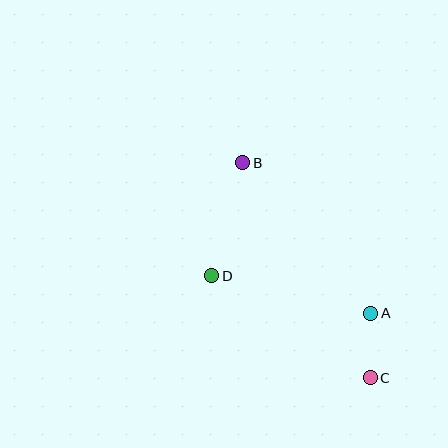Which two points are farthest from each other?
Points B and C are farthest from each other.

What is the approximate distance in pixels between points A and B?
The distance between A and B is approximately 198 pixels.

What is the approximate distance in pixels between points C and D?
The distance between C and D is approximately 189 pixels.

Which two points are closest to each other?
Points A and C are closest to each other.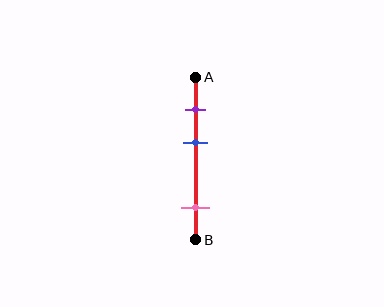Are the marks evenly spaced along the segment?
No, the marks are not evenly spaced.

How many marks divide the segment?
There are 3 marks dividing the segment.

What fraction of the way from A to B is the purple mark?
The purple mark is approximately 20% (0.2) of the way from A to B.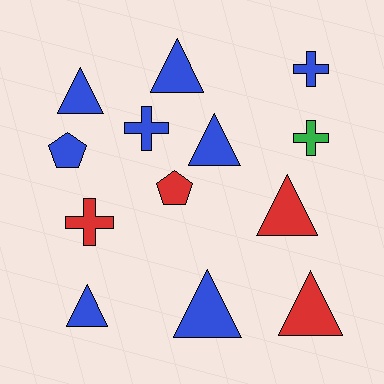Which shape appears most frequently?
Triangle, with 7 objects.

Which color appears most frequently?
Blue, with 8 objects.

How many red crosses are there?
There is 1 red cross.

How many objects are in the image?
There are 13 objects.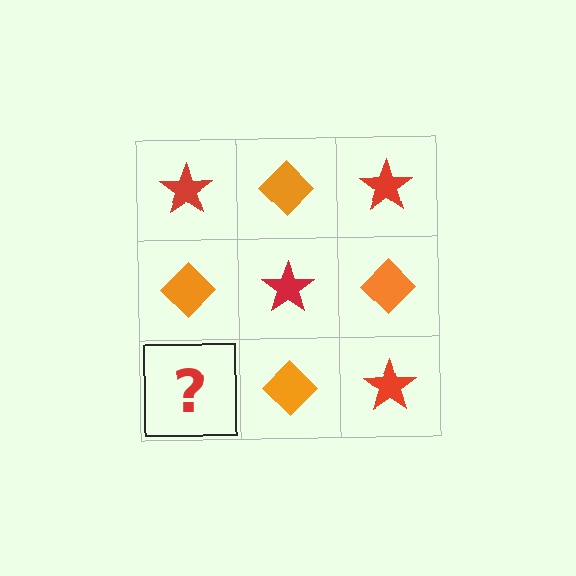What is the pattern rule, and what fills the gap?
The rule is that it alternates red star and orange diamond in a checkerboard pattern. The gap should be filled with a red star.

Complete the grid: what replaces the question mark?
The question mark should be replaced with a red star.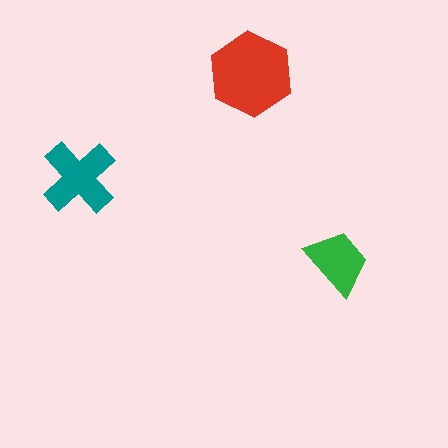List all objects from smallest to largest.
The green trapezoid, the teal cross, the red hexagon.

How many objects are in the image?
There are 3 objects in the image.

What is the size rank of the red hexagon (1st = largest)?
1st.